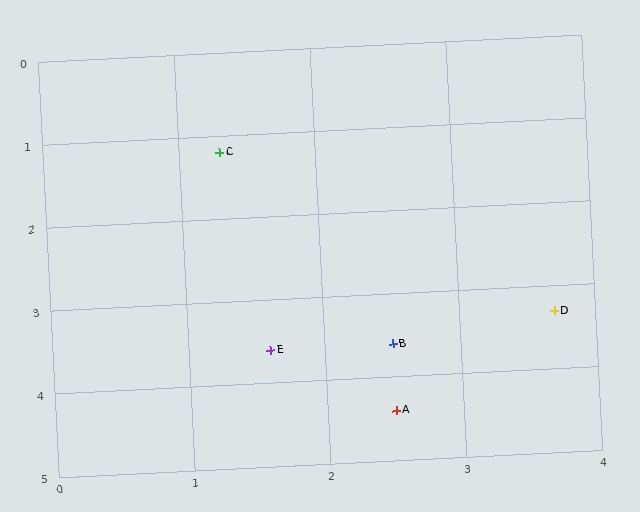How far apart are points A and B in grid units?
Points A and B are about 0.8 grid units apart.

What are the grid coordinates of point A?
Point A is at approximately (2.5, 4.4).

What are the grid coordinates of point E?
Point E is at approximately (1.6, 3.6).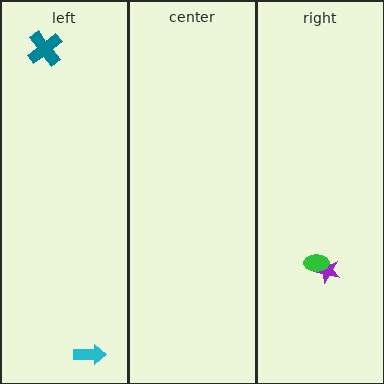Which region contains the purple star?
The right region.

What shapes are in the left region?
The teal cross, the cyan arrow.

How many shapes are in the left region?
2.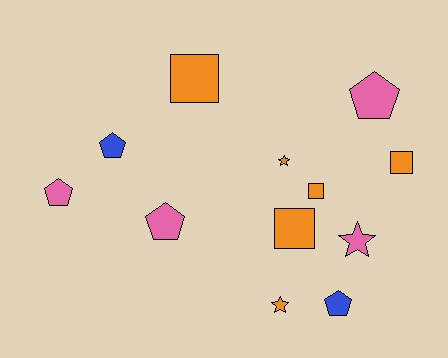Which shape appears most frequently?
Pentagon, with 5 objects.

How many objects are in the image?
There are 12 objects.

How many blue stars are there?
There are no blue stars.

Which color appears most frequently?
Orange, with 6 objects.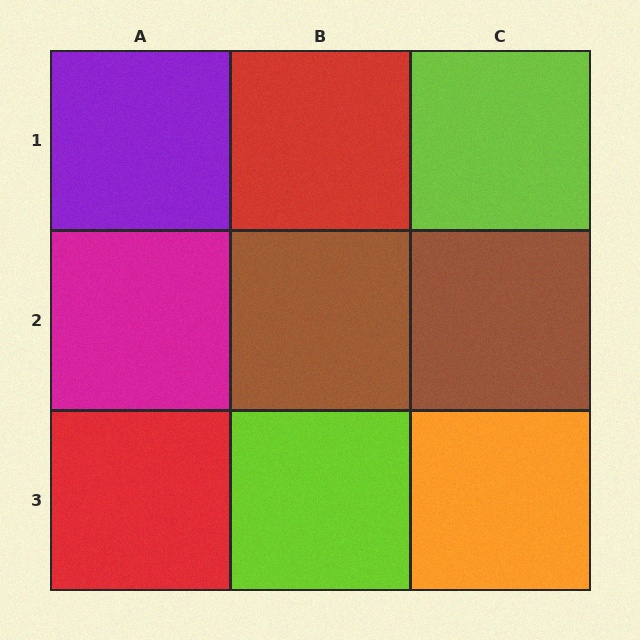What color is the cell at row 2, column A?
Magenta.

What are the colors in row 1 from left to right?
Purple, red, lime.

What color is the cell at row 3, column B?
Lime.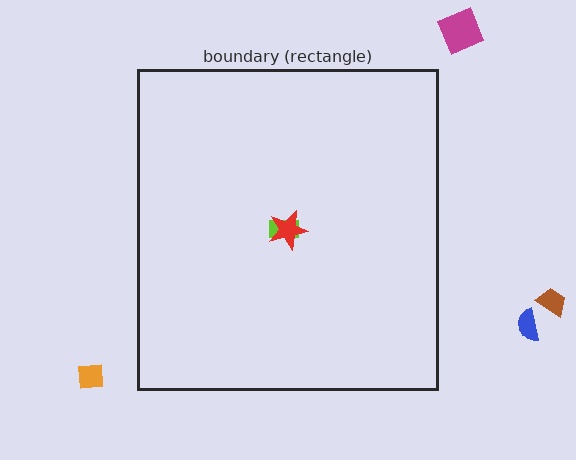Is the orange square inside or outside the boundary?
Outside.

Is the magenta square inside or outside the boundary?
Outside.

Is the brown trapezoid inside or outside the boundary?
Outside.